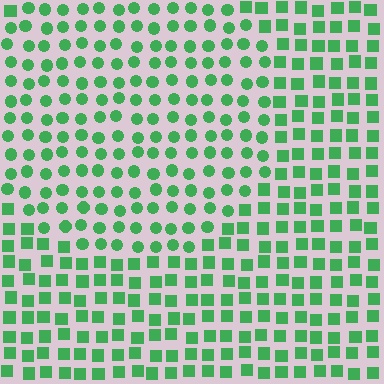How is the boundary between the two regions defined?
The boundary is defined by a change in element shape: circles inside vs. squares outside. All elements share the same color and spacing.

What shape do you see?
I see a circle.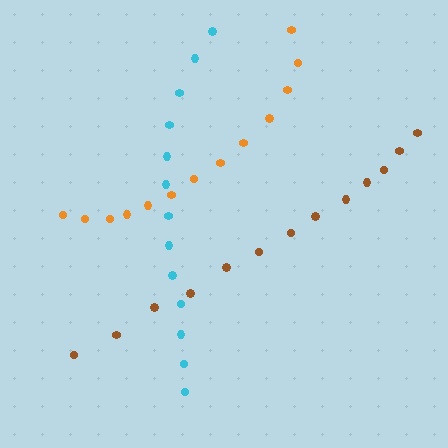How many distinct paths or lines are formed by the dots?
There are 3 distinct paths.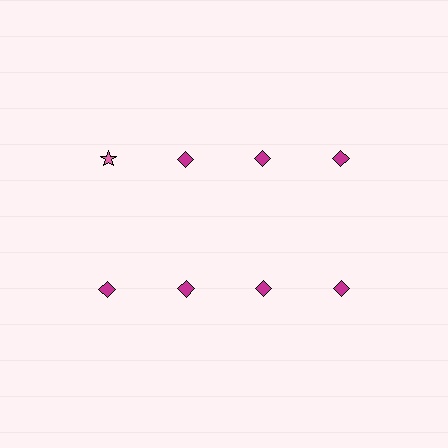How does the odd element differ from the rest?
It differs in both color (pink instead of magenta) and shape (star instead of diamond).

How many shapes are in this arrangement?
There are 8 shapes arranged in a grid pattern.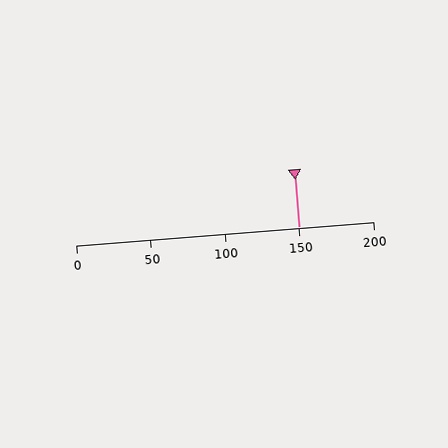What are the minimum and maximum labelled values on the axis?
The axis runs from 0 to 200.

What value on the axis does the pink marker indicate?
The marker indicates approximately 150.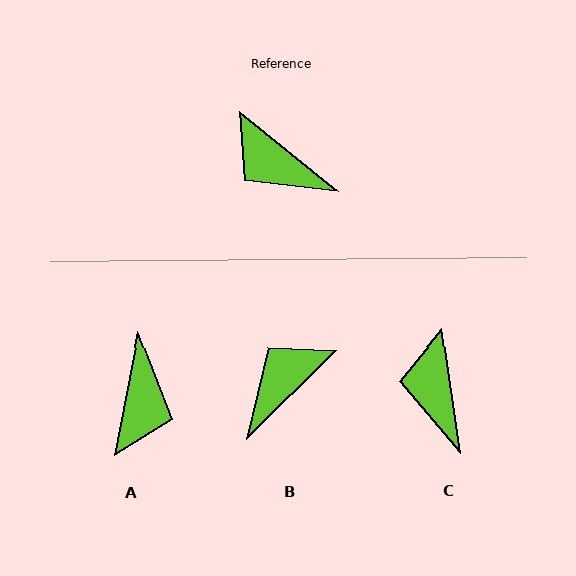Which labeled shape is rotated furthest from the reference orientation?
A, about 118 degrees away.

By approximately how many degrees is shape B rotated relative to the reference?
Approximately 97 degrees clockwise.